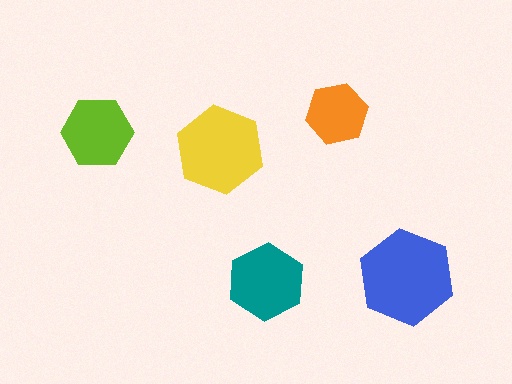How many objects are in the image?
There are 5 objects in the image.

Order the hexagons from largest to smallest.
the blue one, the yellow one, the teal one, the lime one, the orange one.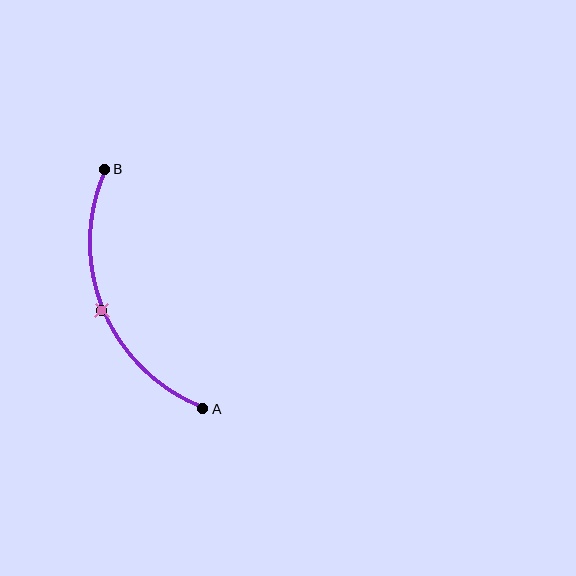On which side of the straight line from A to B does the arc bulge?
The arc bulges to the left of the straight line connecting A and B.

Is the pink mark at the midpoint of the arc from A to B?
Yes. The pink mark lies on the arc at equal arc-length from both A and B — it is the arc midpoint.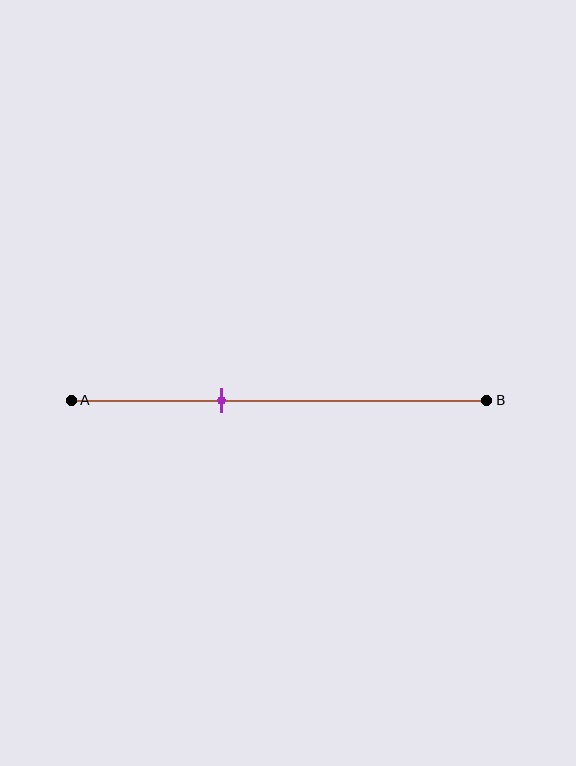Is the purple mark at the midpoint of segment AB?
No, the mark is at about 35% from A, not at the 50% midpoint.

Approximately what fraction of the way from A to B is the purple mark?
The purple mark is approximately 35% of the way from A to B.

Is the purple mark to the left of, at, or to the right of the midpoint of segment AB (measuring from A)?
The purple mark is to the left of the midpoint of segment AB.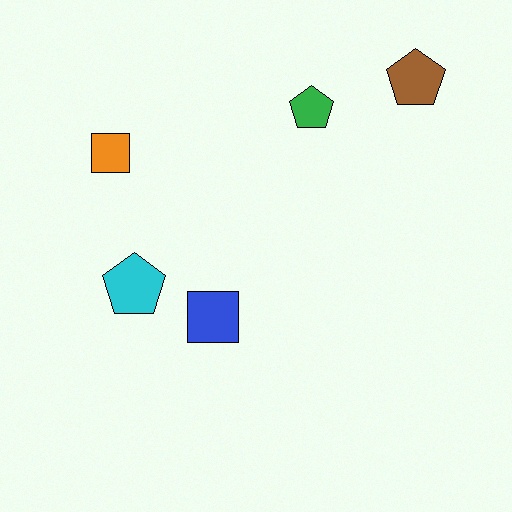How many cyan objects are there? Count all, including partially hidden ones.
There is 1 cyan object.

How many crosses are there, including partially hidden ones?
There are no crosses.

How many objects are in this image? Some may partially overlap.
There are 5 objects.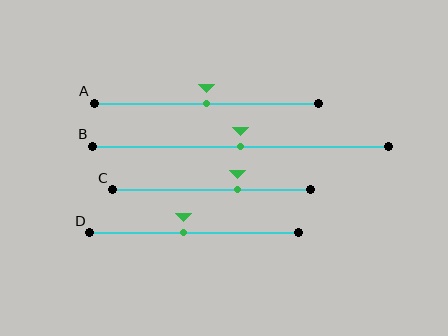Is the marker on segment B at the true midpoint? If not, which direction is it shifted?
Yes, the marker on segment B is at the true midpoint.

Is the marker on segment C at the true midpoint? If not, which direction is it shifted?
No, the marker on segment C is shifted to the right by about 13% of the segment length.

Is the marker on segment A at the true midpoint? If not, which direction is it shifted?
Yes, the marker on segment A is at the true midpoint.